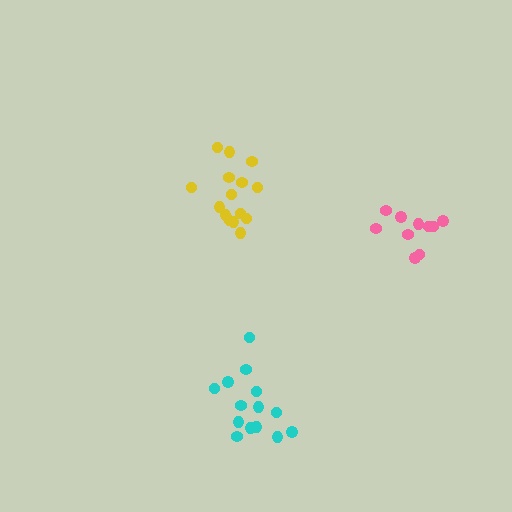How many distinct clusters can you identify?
There are 3 distinct clusters.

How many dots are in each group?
Group 1: 14 dots, Group 2: 15 dots, Group 3: 10 dots (39 total).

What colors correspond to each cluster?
The clusters are colored: cyan, yellow, pink.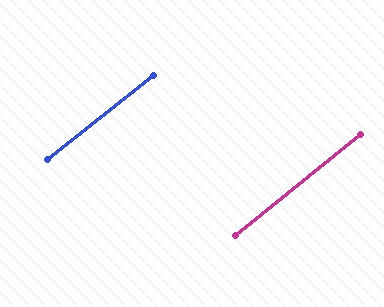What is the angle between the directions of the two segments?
Approximately 1 degree.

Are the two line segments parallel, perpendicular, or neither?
Parallel — their directions differ by only 0.6°.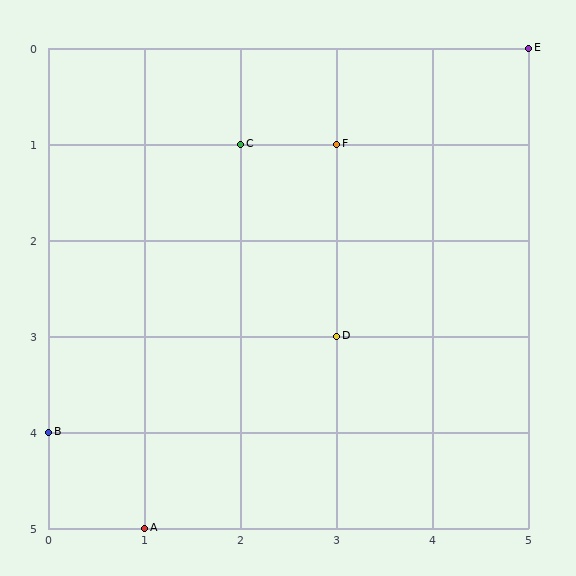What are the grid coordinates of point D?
Point D is at grid coordinates (3, 3).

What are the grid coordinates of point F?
Point F is at grid coordinates (3, 1).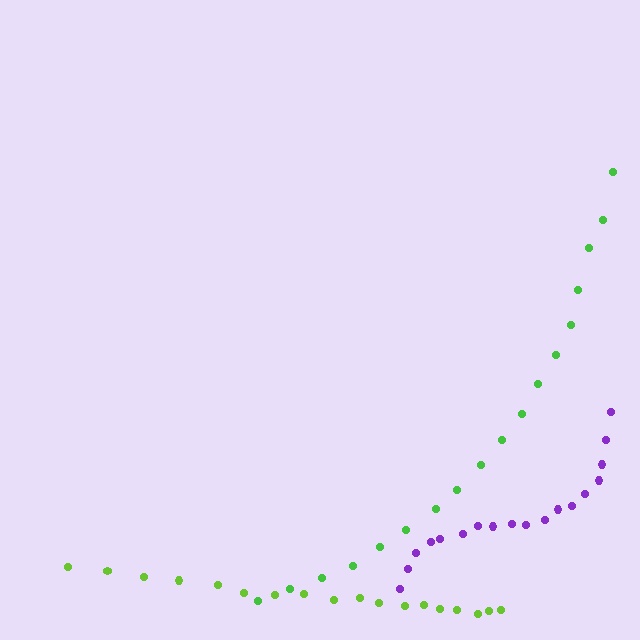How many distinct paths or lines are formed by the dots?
There are 3 distinct paths.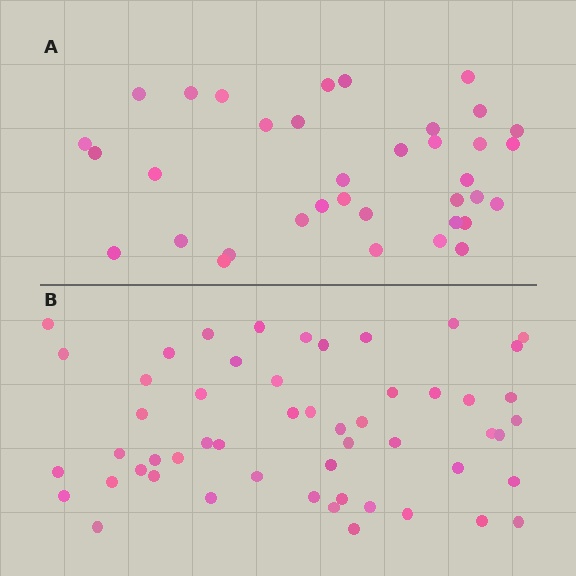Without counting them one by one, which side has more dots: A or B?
Region B (the bottom region) has more dots.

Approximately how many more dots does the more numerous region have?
Region B has approximately 15 more dots than region A.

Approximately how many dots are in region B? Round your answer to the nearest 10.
About 50 dots. (The exact count is 53, which rounds to 50.)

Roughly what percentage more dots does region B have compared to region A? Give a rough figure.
About 45% more.